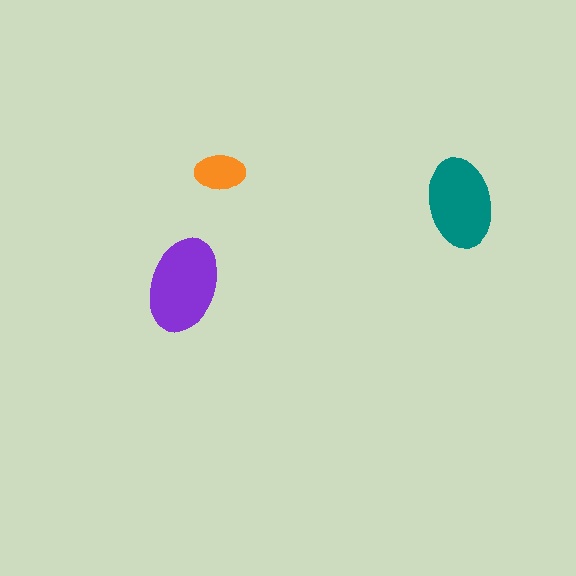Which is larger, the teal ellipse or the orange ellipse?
The teal one.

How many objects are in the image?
There are 3 objects in the image.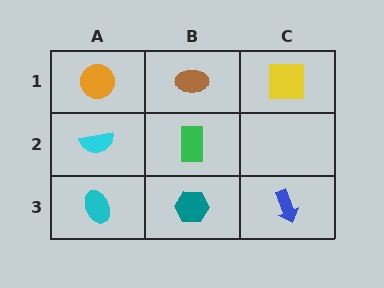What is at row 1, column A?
An orange circle.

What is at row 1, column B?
A brown ellipse.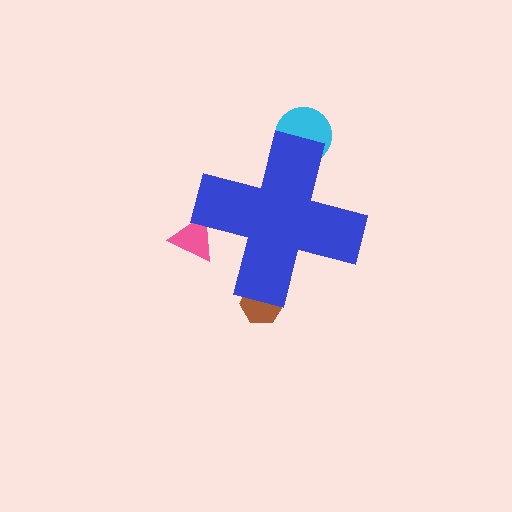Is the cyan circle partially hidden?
Yes, the cyan circle is partially hidden behind the blue cross.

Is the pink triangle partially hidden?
Yes, the pink triangle is partially hidden behind the blue cross.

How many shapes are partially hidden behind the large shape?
3 shapes are partially hidden.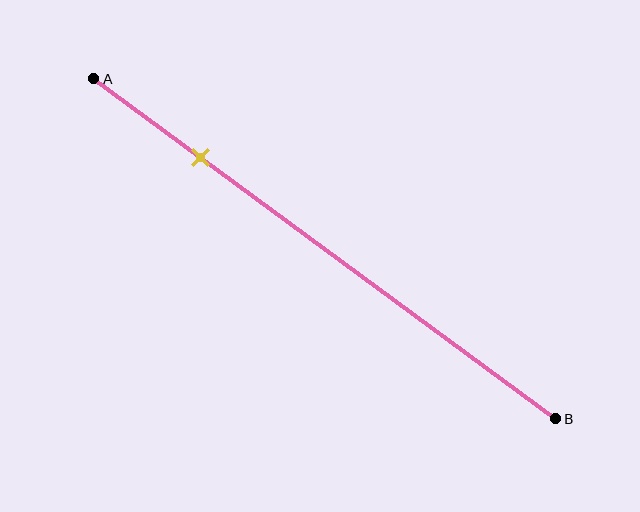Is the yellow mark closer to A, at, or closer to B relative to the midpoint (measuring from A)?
The yellow mark is closer to point A than the midpoint of segment AB.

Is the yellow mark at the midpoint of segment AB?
No, the mark is at about 25% from A, not at the 50% midpoint.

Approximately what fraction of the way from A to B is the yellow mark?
The yellow mark is approximately 25% of the way from A to B.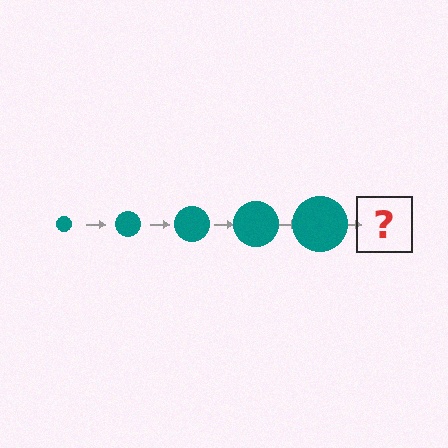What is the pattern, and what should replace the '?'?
The pattern is that the circle gets progressively larger each step. The '?' should be a teal circle, larger than the previous one.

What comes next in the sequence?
The next element should be a teal circle, larger than the previous one.